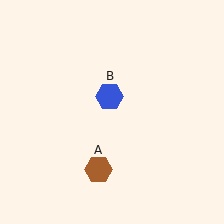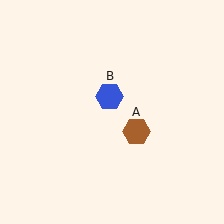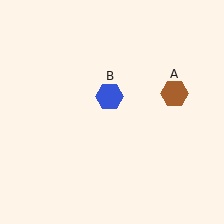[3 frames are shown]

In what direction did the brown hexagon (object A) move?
The brown hexagon (object A) moved up and to the right.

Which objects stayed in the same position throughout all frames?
Blue hexagon (object B) remained stationary.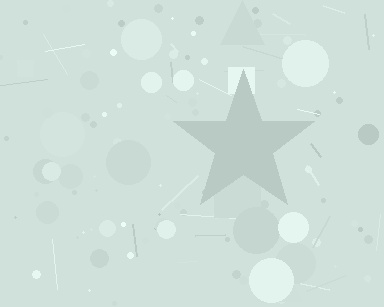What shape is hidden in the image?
A star is hidden in the image.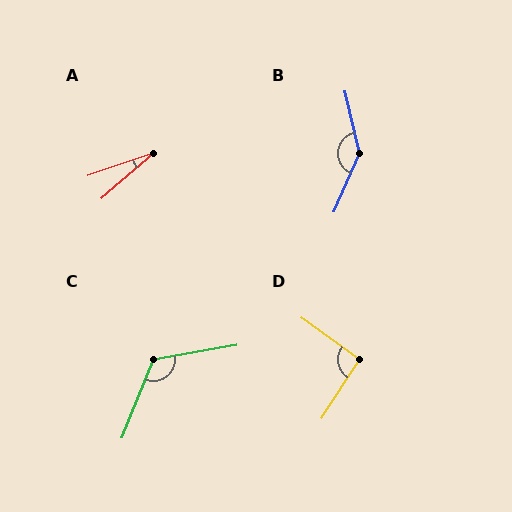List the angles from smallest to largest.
A (22°), D (92°), C (121°), B (143°).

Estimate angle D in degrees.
Approximately 92 degrees.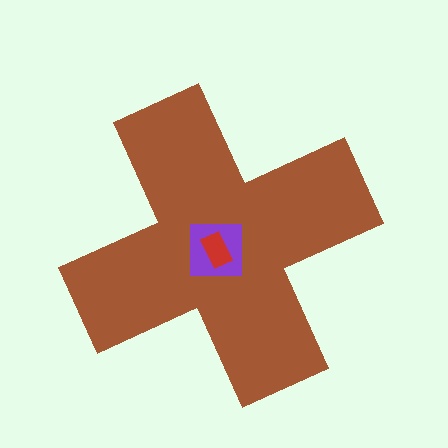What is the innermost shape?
The red rectangle.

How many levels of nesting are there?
3.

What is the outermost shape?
The brown cross.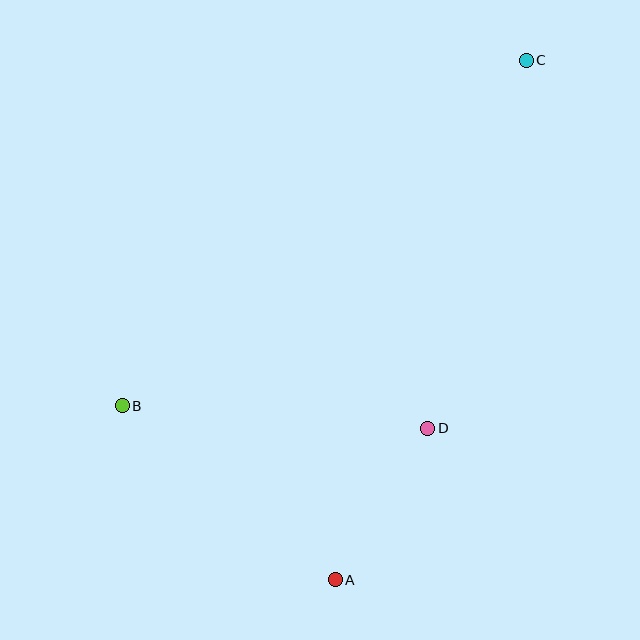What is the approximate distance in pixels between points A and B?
The distance between A and B is approximately 275 pixels.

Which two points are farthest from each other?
Points A and C are farthest from each other.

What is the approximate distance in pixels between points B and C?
The distance between B and C is approximately 532 pixels.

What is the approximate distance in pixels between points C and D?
The distance between C and D is approximately 381 pixels.